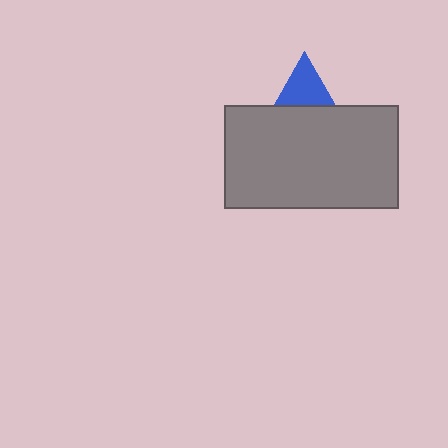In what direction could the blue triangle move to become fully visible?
The blue triangle could move up. That would shift it out from behind the gray rectangle entirely.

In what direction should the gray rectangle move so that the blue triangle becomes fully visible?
The gray rectangle should move down. That is the shortest direction to clear the overlap and leave the blue triangle fully visible.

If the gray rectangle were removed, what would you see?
You would see the complete blue triangle.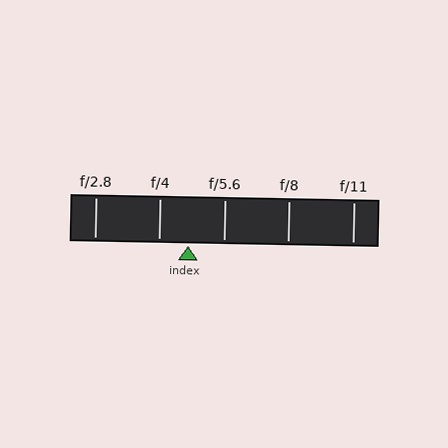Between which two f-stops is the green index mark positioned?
The index mark is between f/4 and f/5.6.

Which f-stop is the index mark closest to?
The index mark is closest to f/4.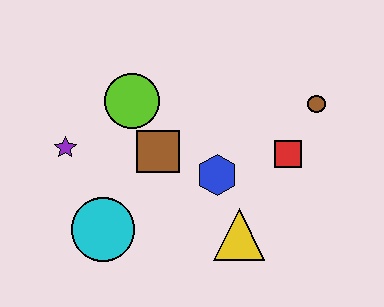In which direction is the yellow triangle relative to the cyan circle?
The yellow triangle is to the right of the cyan circle.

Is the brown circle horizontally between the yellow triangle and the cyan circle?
No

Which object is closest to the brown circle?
The red square is closest to the brown circle.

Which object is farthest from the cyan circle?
The brown circle is farthest from the cyan circle.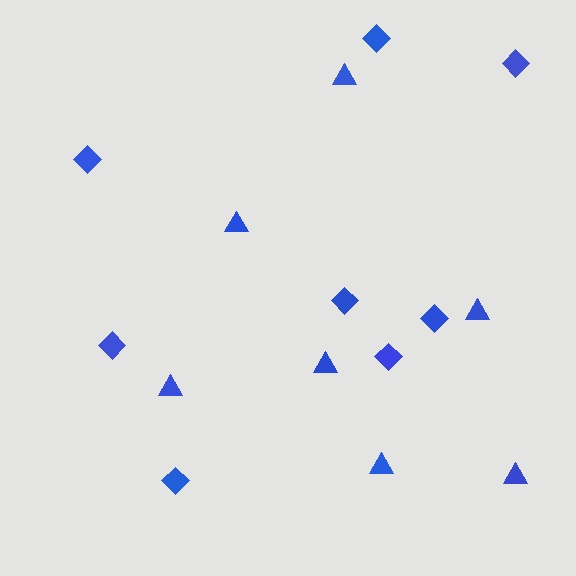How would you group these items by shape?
There are 2 groups: one group of diamonds (8) and one group of triangles (7).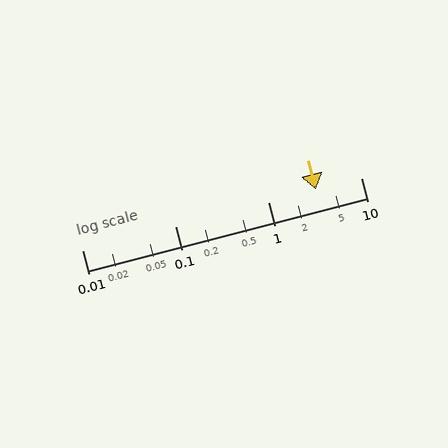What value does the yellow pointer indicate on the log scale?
The pointer indicates approximately 3.3.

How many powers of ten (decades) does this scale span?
The scale spans 3 decades, from 0.01 to 10.